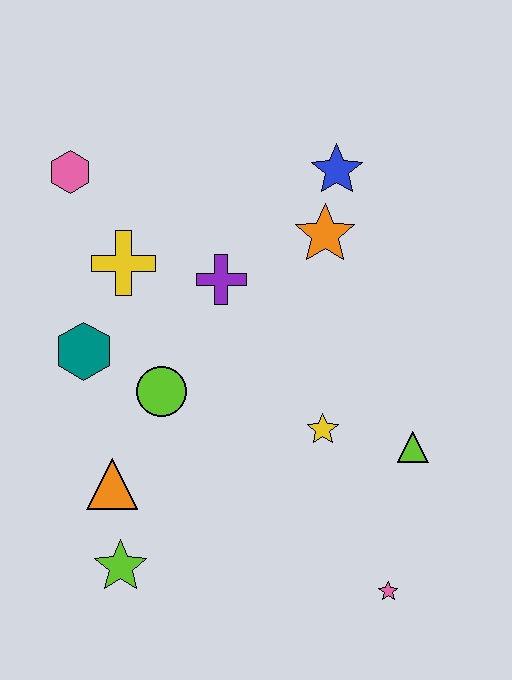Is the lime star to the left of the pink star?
Yes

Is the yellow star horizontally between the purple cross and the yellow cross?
No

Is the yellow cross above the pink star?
Yes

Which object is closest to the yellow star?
The lime triangle is closest to the yellow star.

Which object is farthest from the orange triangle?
The blue star is farthest from the orange triangle.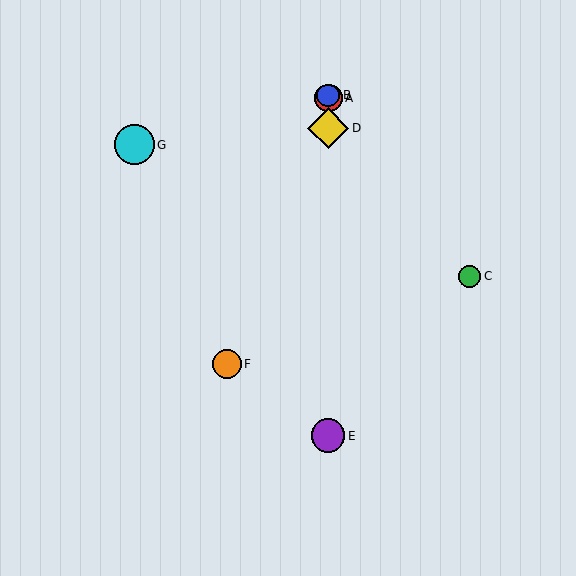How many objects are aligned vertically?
4 objects (A, B, D, E) are aligned vertically.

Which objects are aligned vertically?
Objects A, B, D, E are aligned vertically.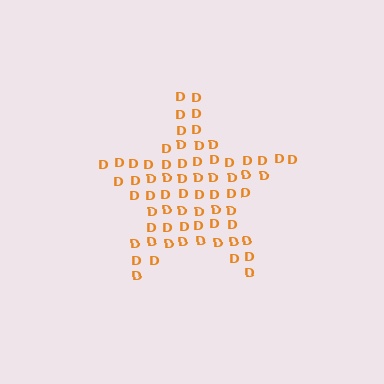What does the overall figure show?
The overall figure shows a star.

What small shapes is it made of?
It is made of small letter D's.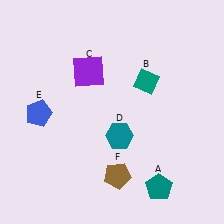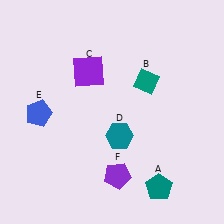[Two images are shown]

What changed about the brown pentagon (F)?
In Image 1, F is brown. In Image 2, it changed to purple.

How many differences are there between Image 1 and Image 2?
There is 1 difference between the two images.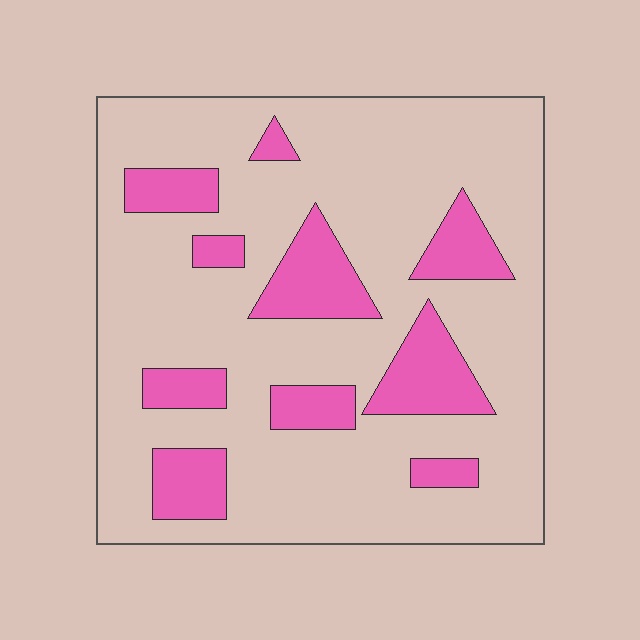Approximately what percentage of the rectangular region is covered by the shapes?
Approximately 20%.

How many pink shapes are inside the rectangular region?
10.